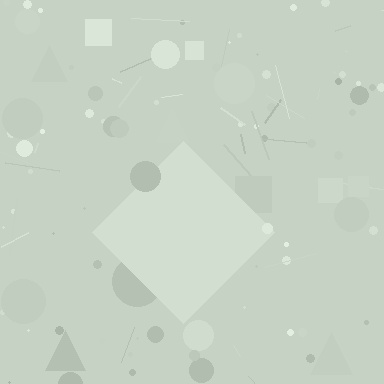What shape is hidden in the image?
A diamond is hidden in the image.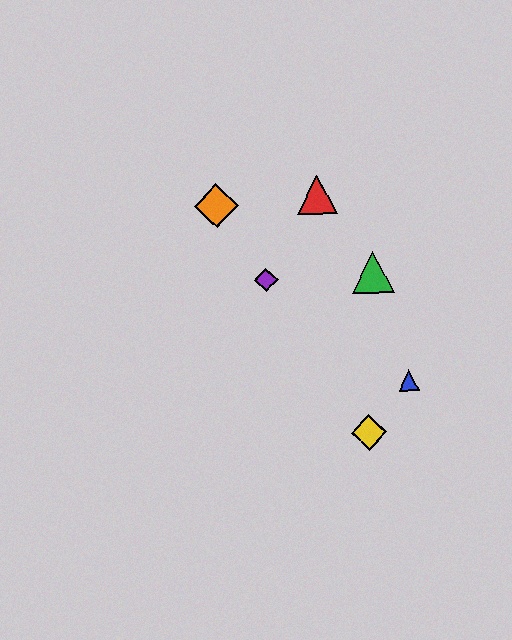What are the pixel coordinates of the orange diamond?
The orange diamond is at (216, 206).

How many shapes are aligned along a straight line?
3 shapes (the yellow diamond, the purple diamond, the orange diamond) are aligned along a straight line.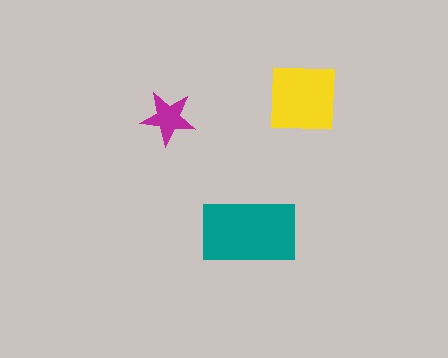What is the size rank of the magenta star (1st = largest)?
3rd.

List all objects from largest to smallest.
The teal rectangle, the yellow square, the magenta star.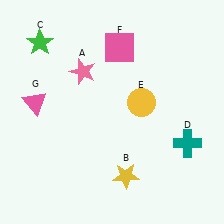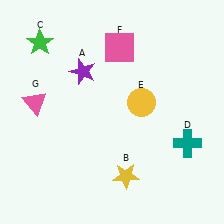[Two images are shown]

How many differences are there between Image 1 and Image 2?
There is 1 difference between the two images.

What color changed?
The star (A) changed from pink in Image 1 to purple in Image 2.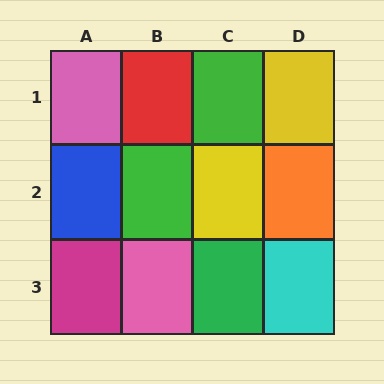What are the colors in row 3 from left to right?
Magenta, pink, green, cyan.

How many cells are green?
3 cells are green.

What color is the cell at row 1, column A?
Pink.